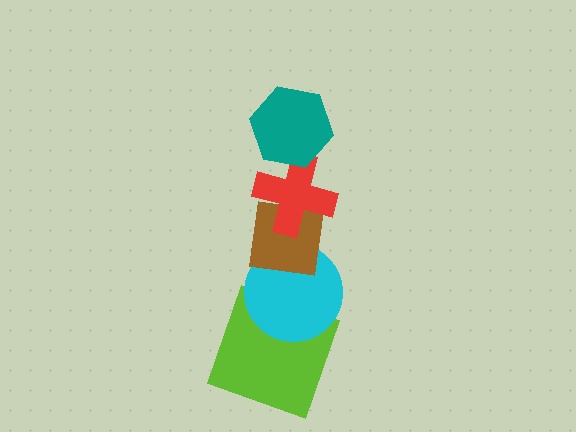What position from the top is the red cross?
The red cross is 2nd from the top.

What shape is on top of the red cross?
The teal hexagon is on top of the red cross.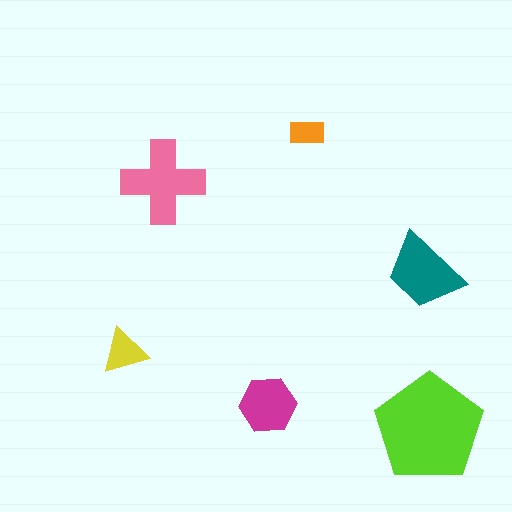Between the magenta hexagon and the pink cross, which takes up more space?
The pink cross.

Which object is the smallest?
The orange rectangle.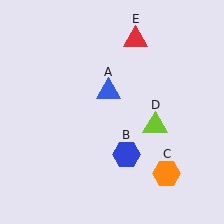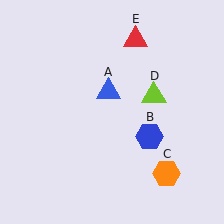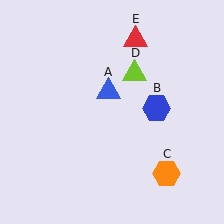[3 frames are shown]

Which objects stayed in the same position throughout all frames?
Blue triangle (object A) and orange hexagon (object C) and red triangle (object E) remained stationary.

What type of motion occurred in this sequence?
The blue hexagon (object B), lime triangle (object D) rotated counterclockwise around the center of the scene.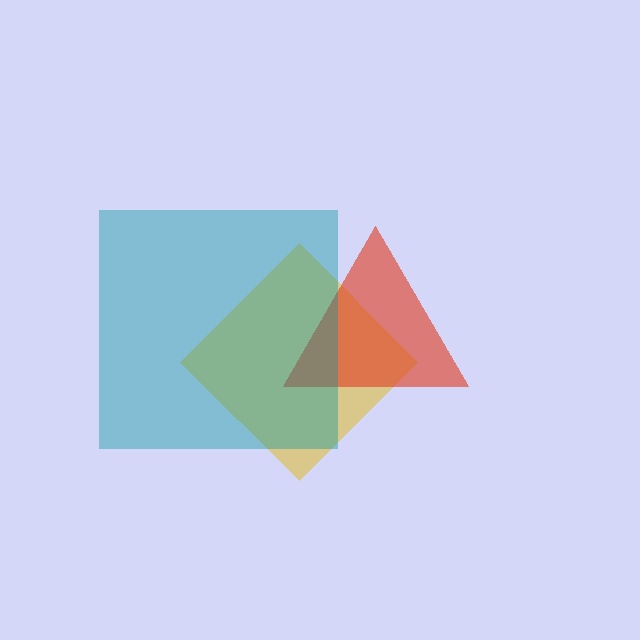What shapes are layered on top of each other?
The layered shapes are: a yellow diamond, a red triangle, a teal square.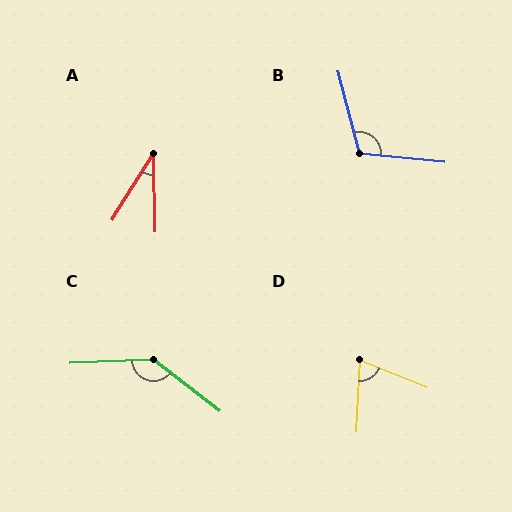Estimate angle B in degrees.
Approximately 110 degrees.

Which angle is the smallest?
A, at approximately 33 degrees.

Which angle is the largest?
C, at approximately 140 degrees.